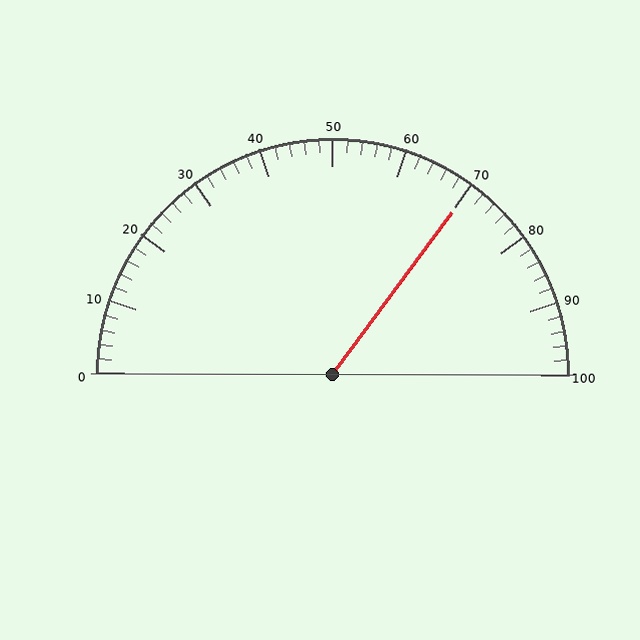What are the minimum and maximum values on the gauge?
The gauge ranges from 0 to 100.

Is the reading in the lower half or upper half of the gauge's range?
The reading is in the upper half of the range (0 to 100).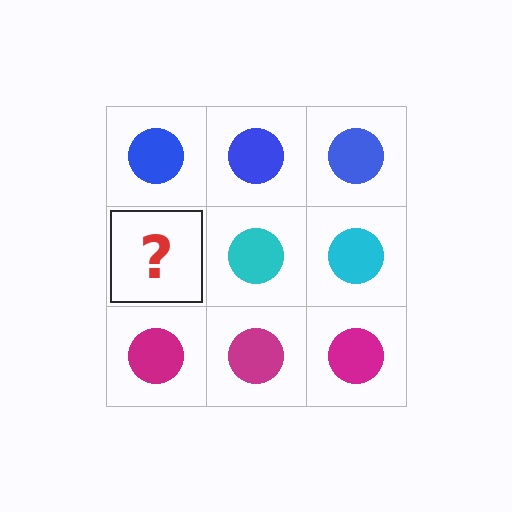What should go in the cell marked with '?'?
The missing cell should contain a cyan circle.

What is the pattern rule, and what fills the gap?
The rule is that each row has a consistent color. The gap should be filled with a cyan circle.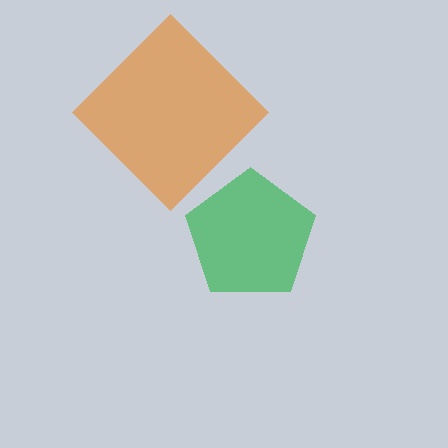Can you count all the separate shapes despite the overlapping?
Yes, there are 2 separate shapes.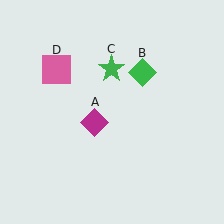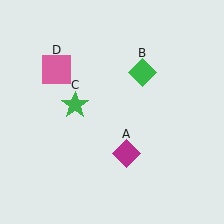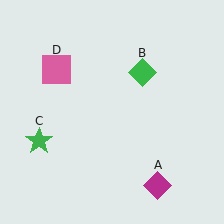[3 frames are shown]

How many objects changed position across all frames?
2 objects changed position: magenta diamond (object A), green star (object C).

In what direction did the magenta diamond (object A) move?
The magenta diamond (object A) moved down and to the right.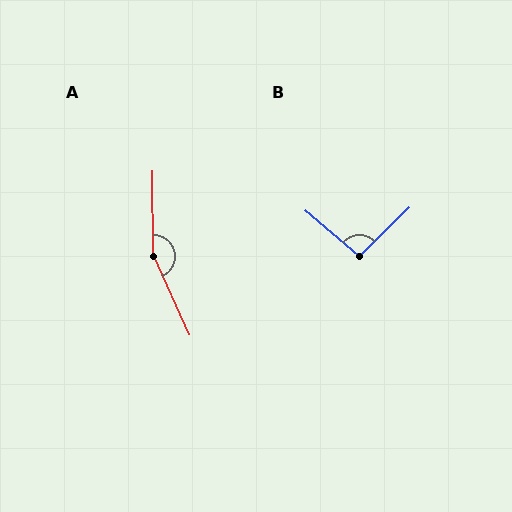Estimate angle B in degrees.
Approximately 95 degrees.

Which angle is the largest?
A, at approximately 156 degrees.